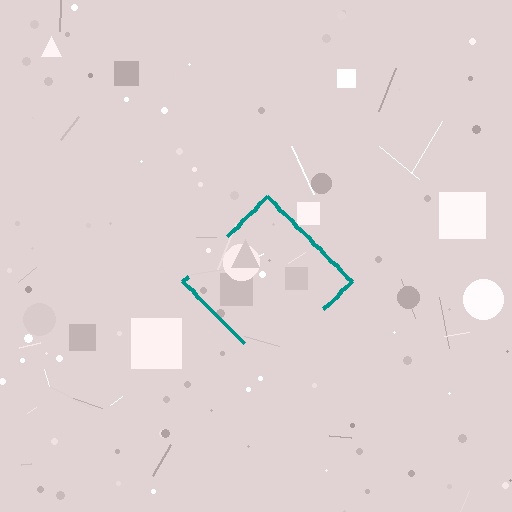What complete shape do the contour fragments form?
The contour fragments form a diamond.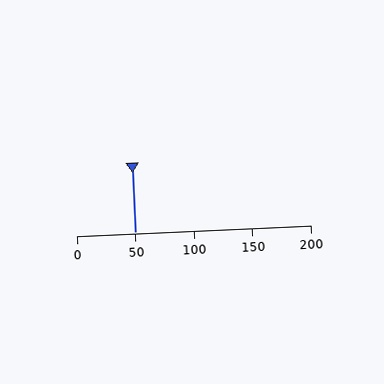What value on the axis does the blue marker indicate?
The marker indicates approximately 50.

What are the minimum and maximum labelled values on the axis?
The axis runs from 0 to 200.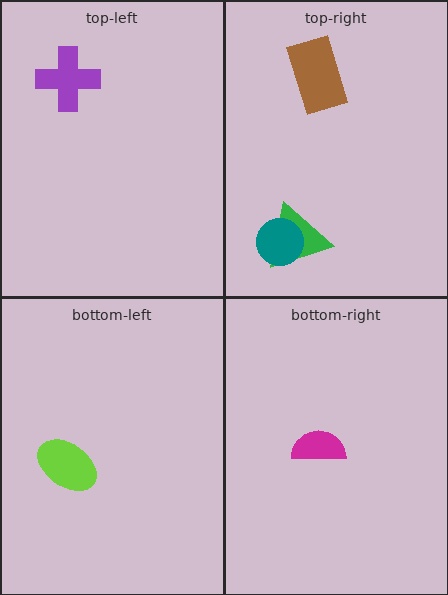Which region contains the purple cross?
The top-left region.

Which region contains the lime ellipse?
The bottom-left region.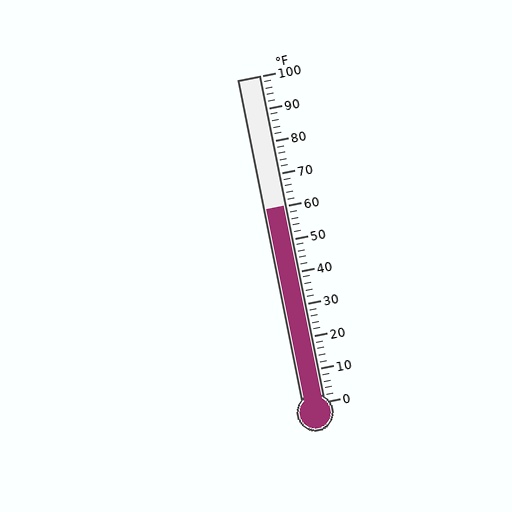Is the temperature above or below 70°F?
The temperature is below 70°F.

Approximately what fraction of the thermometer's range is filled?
The thermometer is filled to approximately 60% of its range.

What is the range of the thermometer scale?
The thermometer scale ranges from 0°F to 100°F.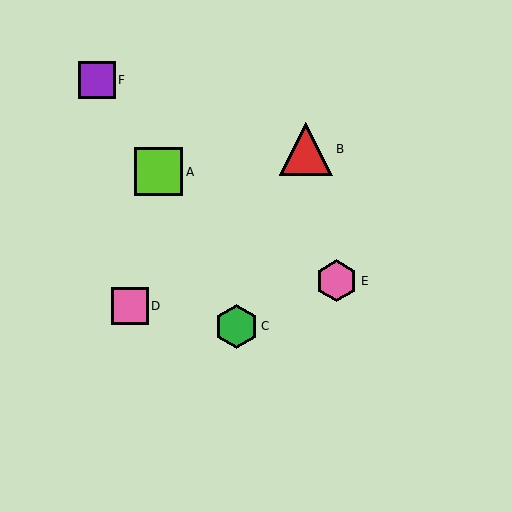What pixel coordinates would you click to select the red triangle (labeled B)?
Click at (306, 149) to select the red triangle B.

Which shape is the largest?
The red triangle (labeled B) is the largest.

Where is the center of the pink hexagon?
The center of the pink hexagon is at (337, 281).